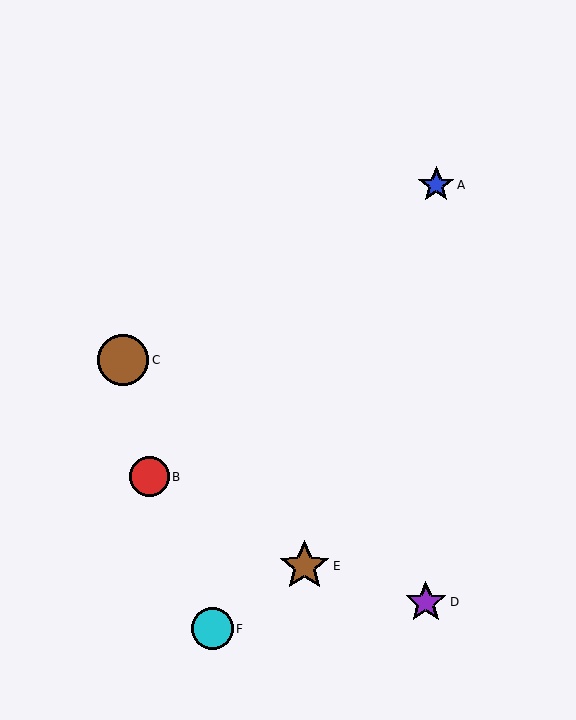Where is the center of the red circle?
The center of the red circle is at (149, 477).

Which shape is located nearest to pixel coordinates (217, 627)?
The cyan circle (labeled F) at (212, 629) is nearest to that location.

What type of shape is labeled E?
Shape E is a brown star.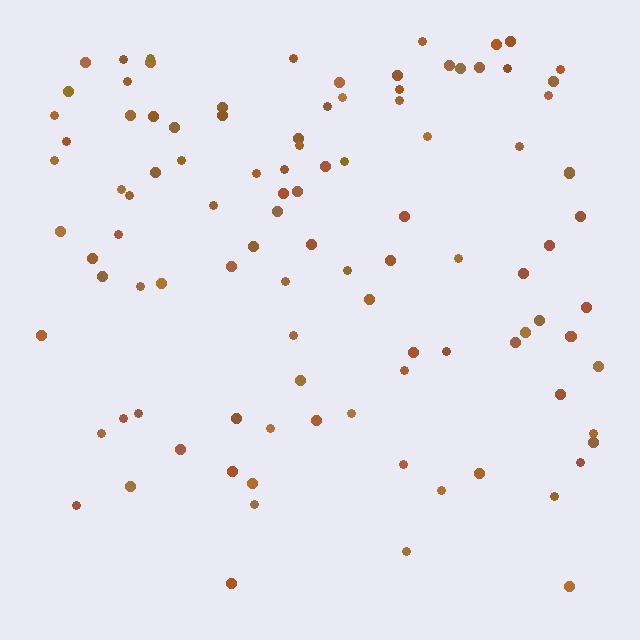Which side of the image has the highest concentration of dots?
The top.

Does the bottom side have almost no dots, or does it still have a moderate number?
Still a moderate number, just noticeably fewer than the top.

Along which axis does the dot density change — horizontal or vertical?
Vertical.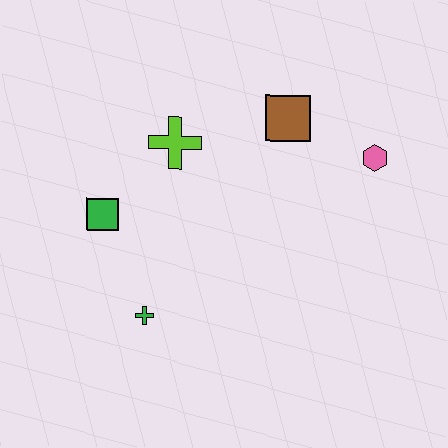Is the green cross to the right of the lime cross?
No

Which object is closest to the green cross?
The green square is closest to the green cross.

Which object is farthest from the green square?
The pink hexagon is farthest from the green square.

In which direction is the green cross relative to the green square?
The green cross is below the green square.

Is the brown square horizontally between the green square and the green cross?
No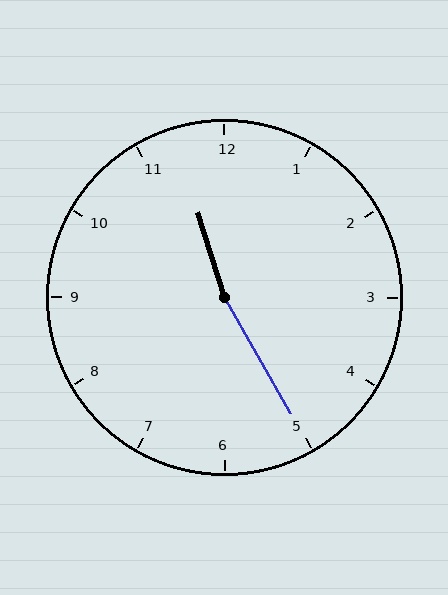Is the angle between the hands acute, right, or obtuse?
It is obtuse.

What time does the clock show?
11:25.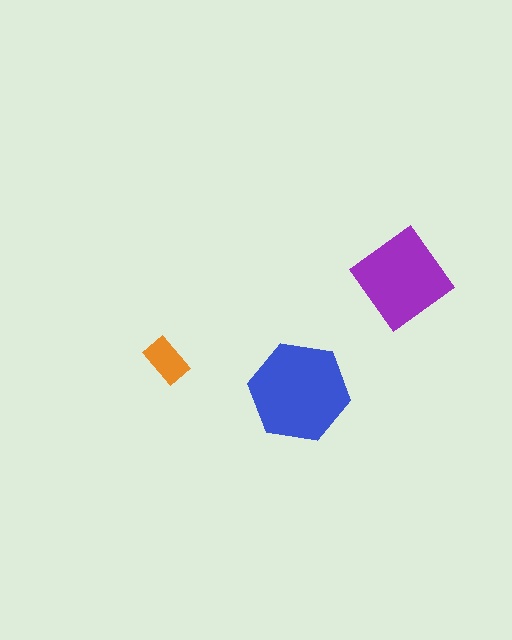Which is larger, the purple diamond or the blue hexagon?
The blue hexagon.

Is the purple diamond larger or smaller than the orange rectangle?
Larger.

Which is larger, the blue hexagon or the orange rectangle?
The blue hexagon.